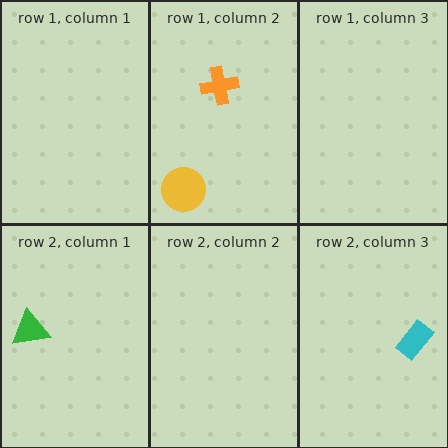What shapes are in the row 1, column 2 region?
The orange cross, the yellow circle.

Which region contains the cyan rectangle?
The row 2, column 3 region.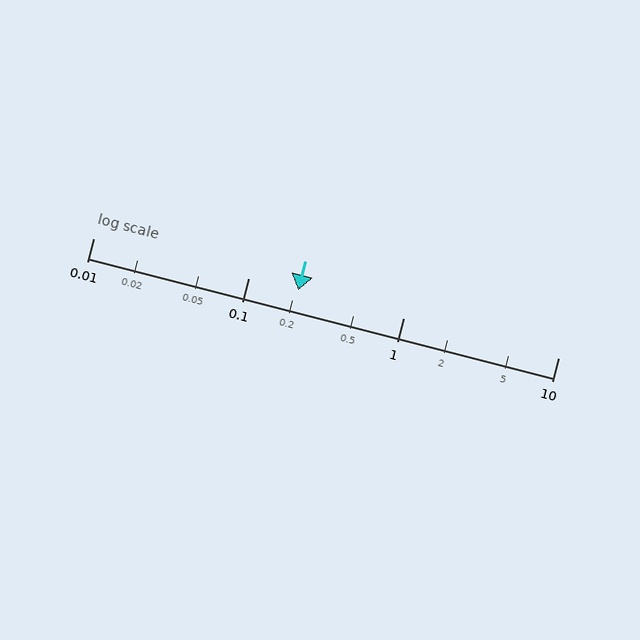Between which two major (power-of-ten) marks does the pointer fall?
The pointer is between 0.1 and 1.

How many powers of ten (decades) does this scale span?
The scale spans 3 decades, from 0.01 to 10.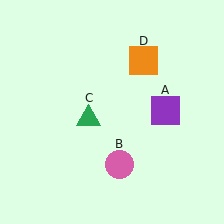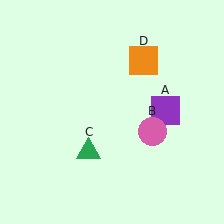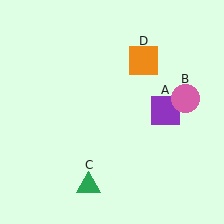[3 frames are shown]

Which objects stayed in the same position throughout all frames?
Purple square (object A) and orange square (object D) remained stationary.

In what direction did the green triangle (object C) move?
The green triangle (object C) moved down.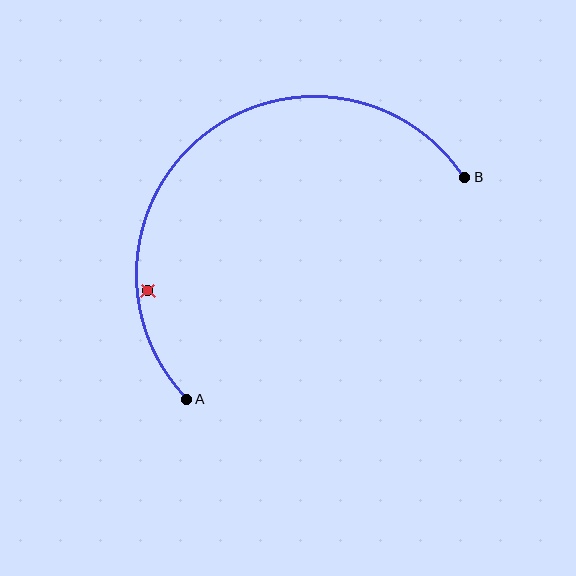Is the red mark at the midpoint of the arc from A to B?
No — the red mark does not lie on the arc at all. It sits slightly inside the curve.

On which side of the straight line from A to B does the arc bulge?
The arc bulges above and to the left of the straight line connecting A and B.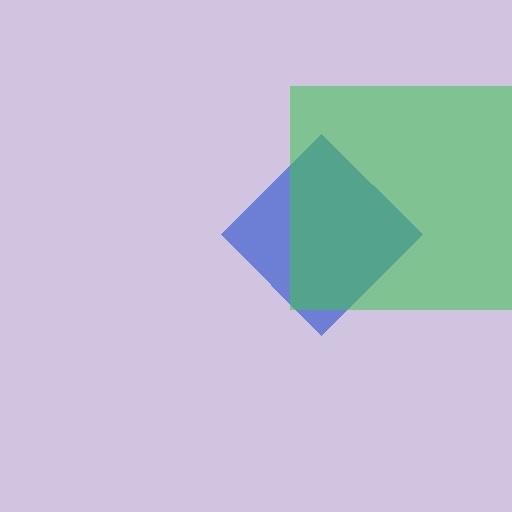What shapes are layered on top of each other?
The layered shapes are: a blue diamond, a green square.